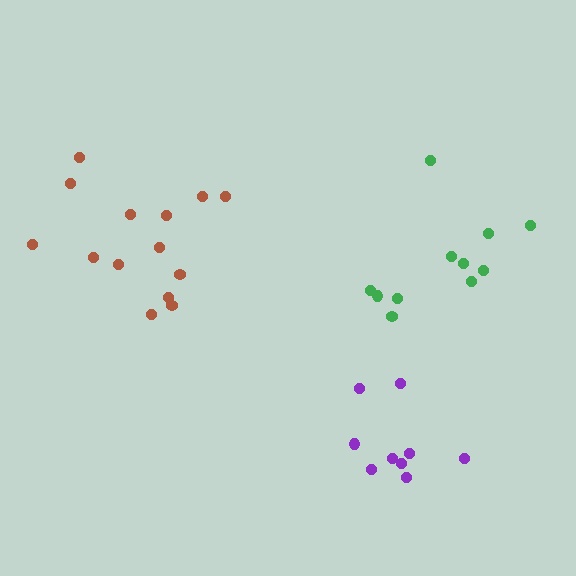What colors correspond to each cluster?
The clusters are colored: green, purple, brown.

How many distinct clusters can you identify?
There are 3 distinct clusters.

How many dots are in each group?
Group 1: 11 dots, Group 2: 9 dots, Group 3: 14 dots (34 total).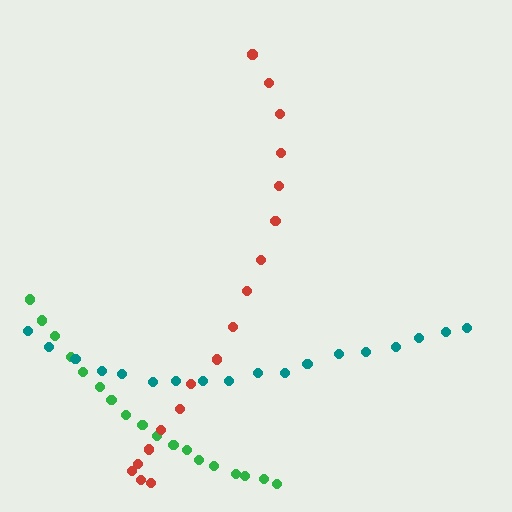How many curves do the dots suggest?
There are 3 distinct paths.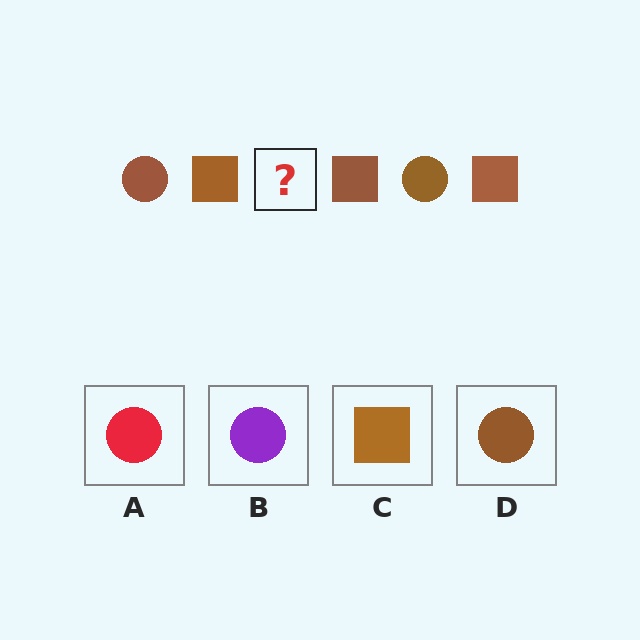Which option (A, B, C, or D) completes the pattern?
D.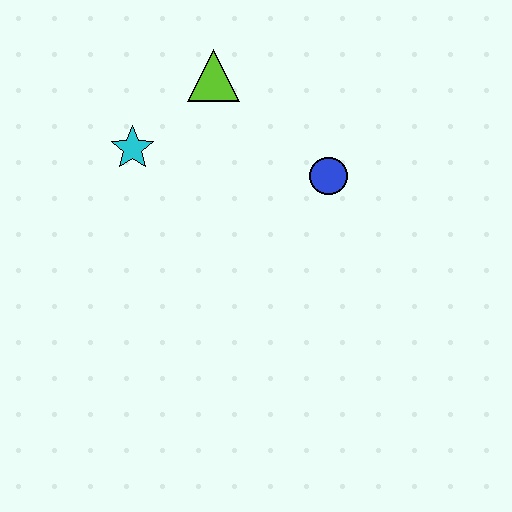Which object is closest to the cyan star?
The lime triangle is closest to the cyan star.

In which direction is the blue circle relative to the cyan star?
The blue circle is to the right of the cyan star.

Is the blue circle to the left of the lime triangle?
No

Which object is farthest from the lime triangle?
The blue circle is farthest from the lime triangle.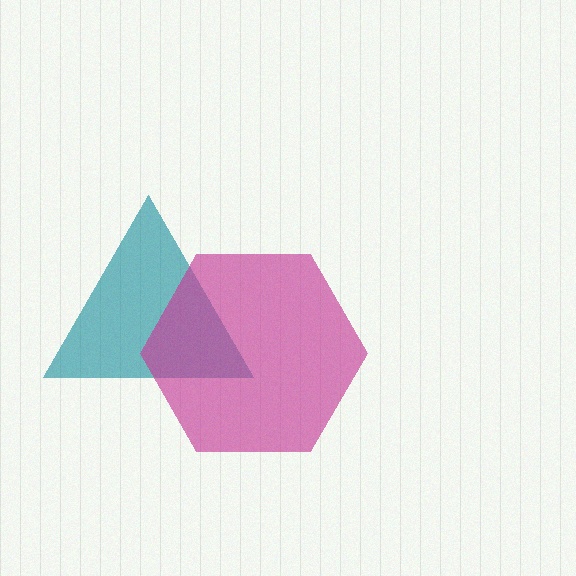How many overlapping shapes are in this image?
There are 2 overlapping shapes in the image.